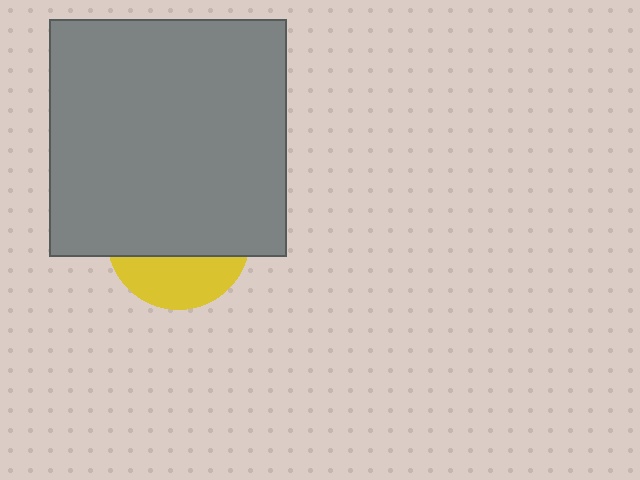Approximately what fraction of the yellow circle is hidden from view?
Roughly 67% of the yellow circle is hidden behind the gray square.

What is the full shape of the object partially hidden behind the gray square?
The partially hidden object is a yellow circle.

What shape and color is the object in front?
The object in front is a gray square.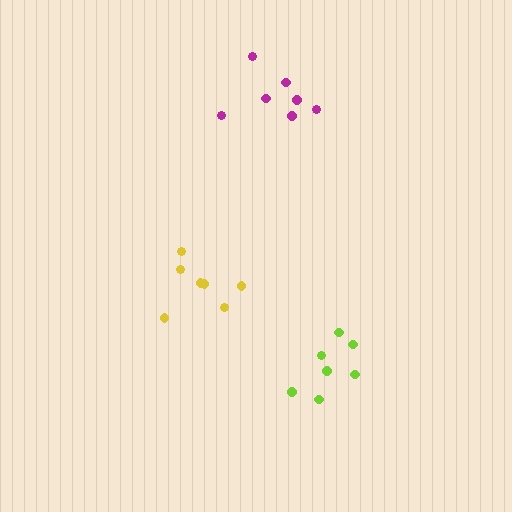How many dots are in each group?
Group 1: 7 dots, Group 2: 7 dots, Group 3: 7 dots (21 total).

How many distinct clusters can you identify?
There are 3 distinct clusters.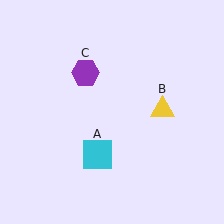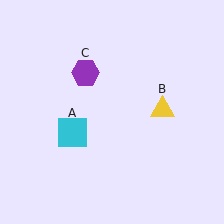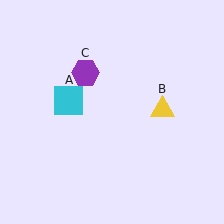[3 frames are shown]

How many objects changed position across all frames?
1 object changed position: cyan square (object A).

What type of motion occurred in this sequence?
The cyan square (object A) rotated clockwise around the center of the scene.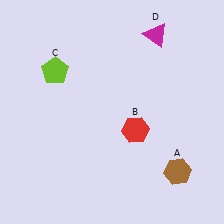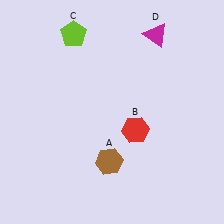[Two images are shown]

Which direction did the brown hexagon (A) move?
The brown hexagon (A) moved left.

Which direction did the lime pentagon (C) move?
The lime pentagon (C) moved up.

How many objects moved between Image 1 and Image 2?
2 objects moved between the two images.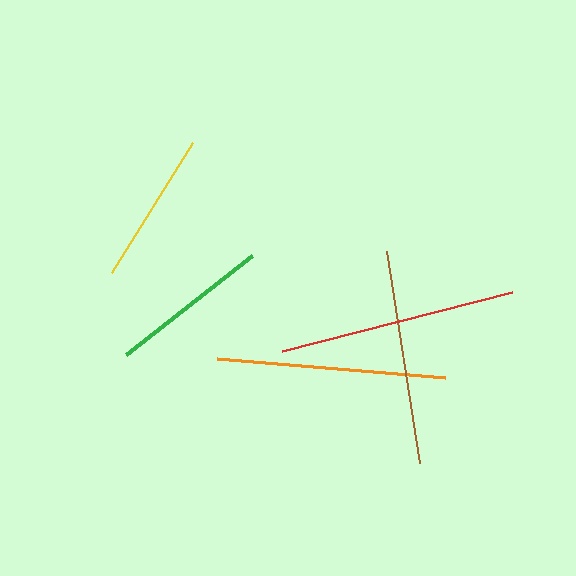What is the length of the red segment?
The red segment is approximately 237 pixels long.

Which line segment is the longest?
The red line is the longest at approximately 237 pixels.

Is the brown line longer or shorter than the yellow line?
The brown line is longer than the yellow line.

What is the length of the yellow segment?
The yellow segment is approximately 153 pixels long.